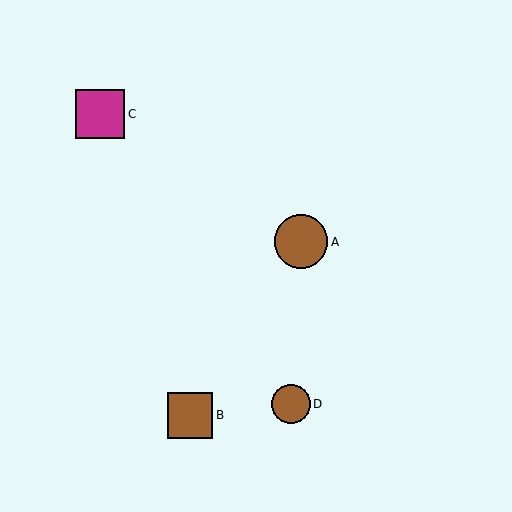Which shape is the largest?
The brown circle (labeled A) is the largest.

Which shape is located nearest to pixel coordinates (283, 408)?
The brown circle (labeled D) at (291, 404) is nearest to that location.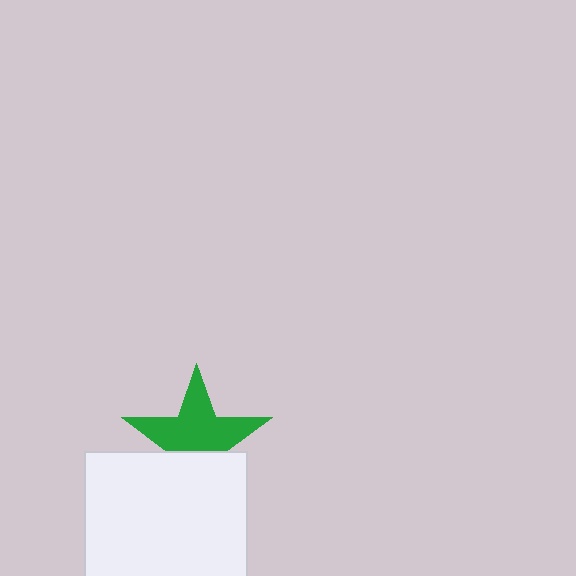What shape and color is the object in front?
The object in front is a white rectangle.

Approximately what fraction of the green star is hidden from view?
Roughly 37% of the green star is hidden behind the white rectangle.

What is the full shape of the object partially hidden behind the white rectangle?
The partially hidden object is a green star.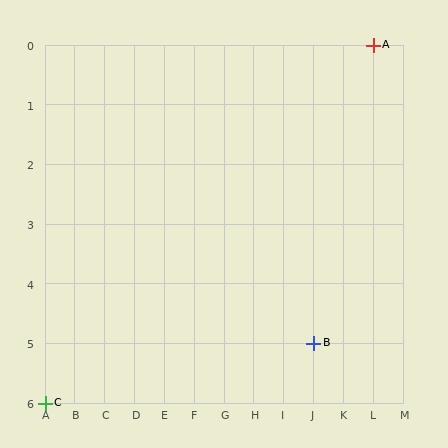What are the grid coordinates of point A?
Point A is at grid coordinates (L, 0).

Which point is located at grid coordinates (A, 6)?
Point C is at (A, 6).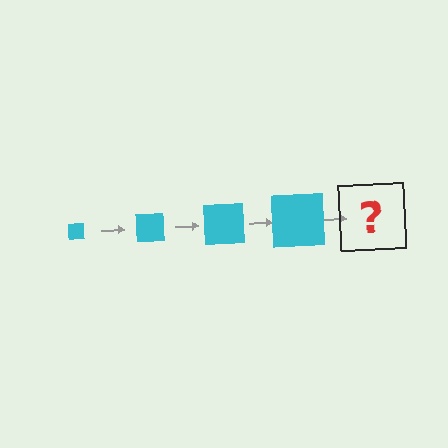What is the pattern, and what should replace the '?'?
The pattern is that the square gets progressively larger each step. The '?' should be a cyan square, larger than the previous one.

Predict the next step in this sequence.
The next step is a cyan square, larger than the previous one.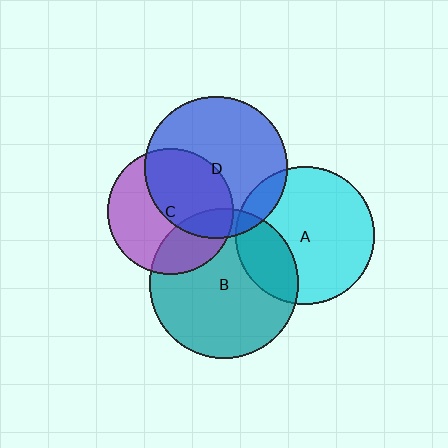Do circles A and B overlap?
Yes.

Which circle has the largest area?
Circle B (teal).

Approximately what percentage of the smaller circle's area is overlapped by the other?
Approximately 25%.